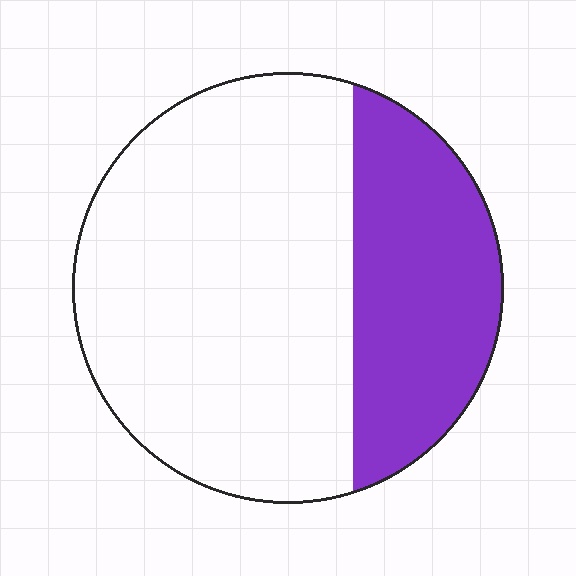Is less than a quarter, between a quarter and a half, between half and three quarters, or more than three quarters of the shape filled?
Between a quarter and a half.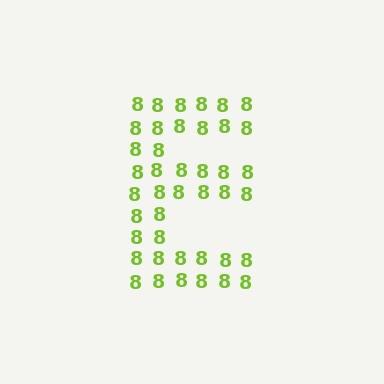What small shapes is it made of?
It is made of small digit 8's.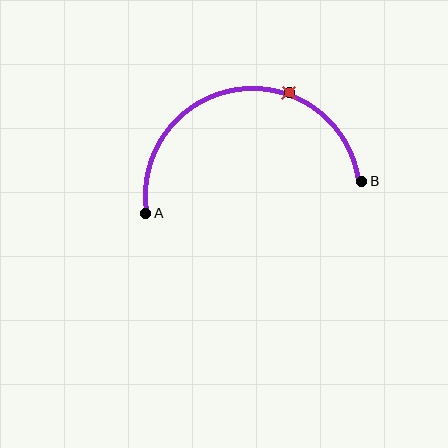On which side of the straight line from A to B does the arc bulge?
The arc bulges above the straight line connecting A and B.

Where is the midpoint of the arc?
The arc midpoint is the point on the curve farthest from the straight line joining A and B. It sits above that line.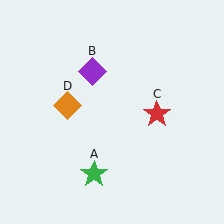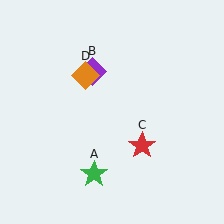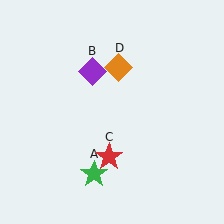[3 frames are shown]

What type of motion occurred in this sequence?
The red star (object C), orange diamond (object D) rotated clockwise around the center of the scene.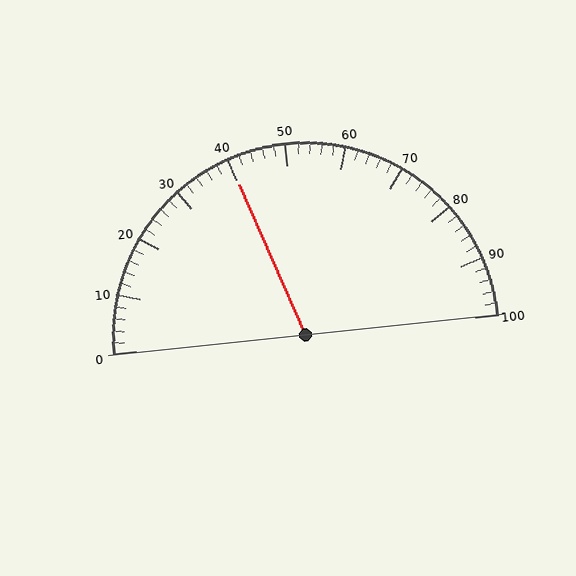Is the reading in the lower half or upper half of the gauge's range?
The reading is in the lower half of the range (0 to 100).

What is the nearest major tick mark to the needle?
The nearest major tick mark is 40.